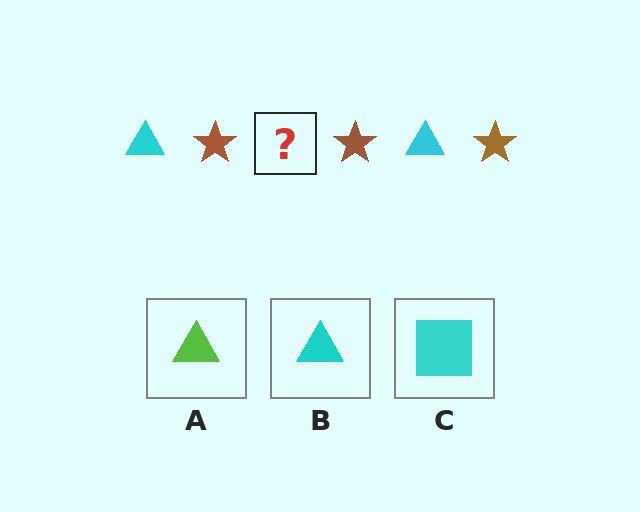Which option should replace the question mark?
Option B.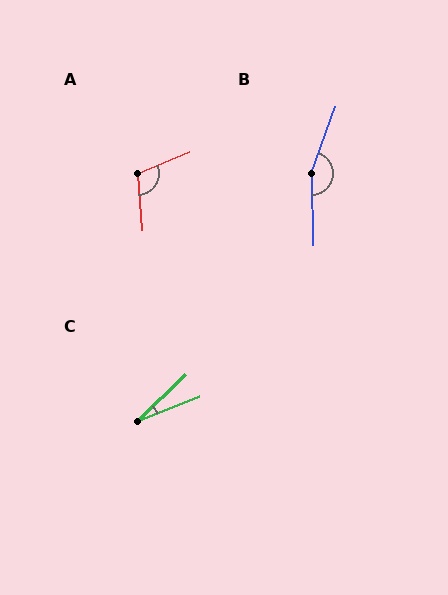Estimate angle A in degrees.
Approximately 108 degrees.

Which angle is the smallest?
C, at approximately 22 degrees.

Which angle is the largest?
B, at approximately 159 degrees.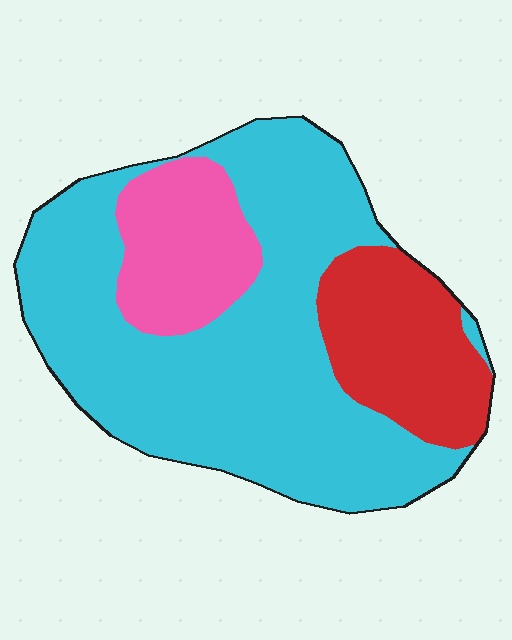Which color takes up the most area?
Cyan, at roughly 65%.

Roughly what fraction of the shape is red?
Red covers about 20% of the shape.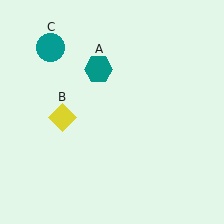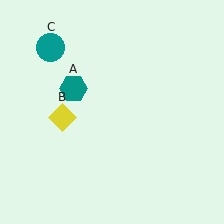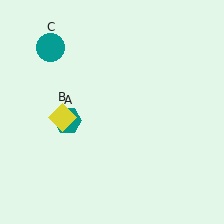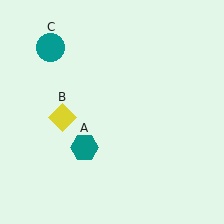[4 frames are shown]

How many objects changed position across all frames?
1 object changed position: teal hexagon (object A).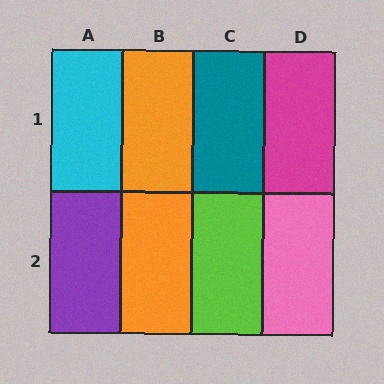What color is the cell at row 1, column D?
Magenta.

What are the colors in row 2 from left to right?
Purple, orange, lime, pink.